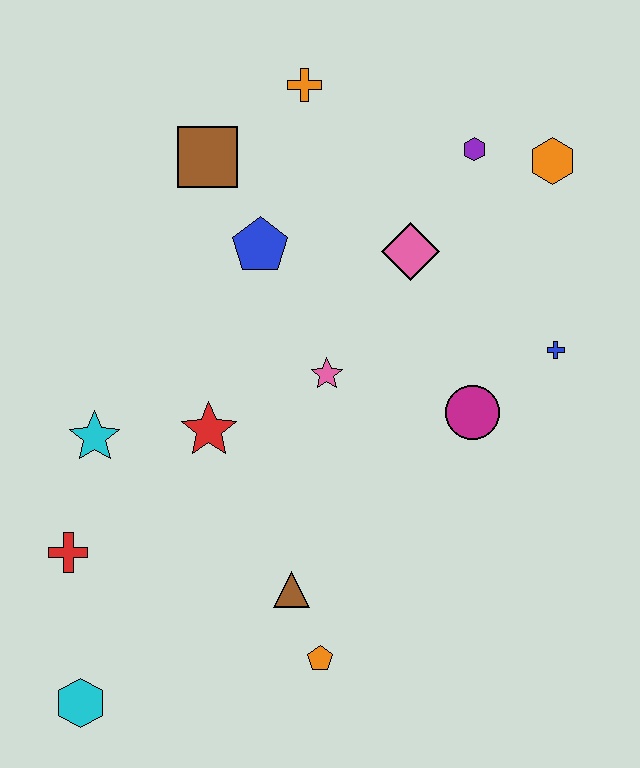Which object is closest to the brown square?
The blue pentagon is closest to the brown square.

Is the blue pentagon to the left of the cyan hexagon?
No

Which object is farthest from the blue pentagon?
The cyan hexagon is farthest from the blue pentagon.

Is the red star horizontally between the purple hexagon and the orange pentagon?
No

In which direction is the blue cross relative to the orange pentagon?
The blue cross is above the orange pentagon.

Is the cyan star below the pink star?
Yes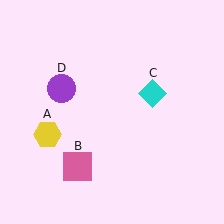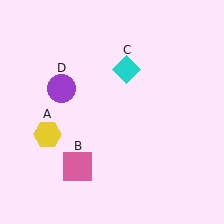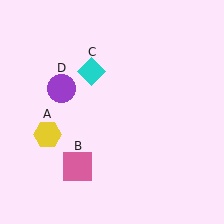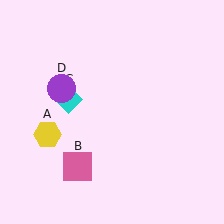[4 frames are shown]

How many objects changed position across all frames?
1 object changed position: cyan diamond (object C).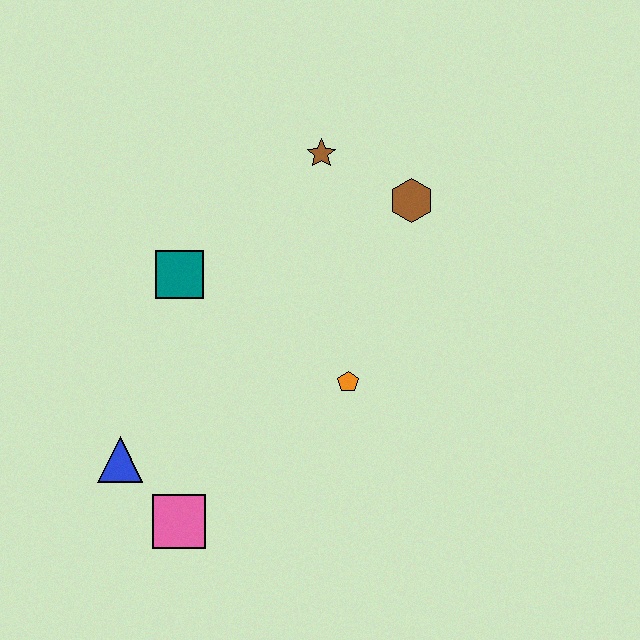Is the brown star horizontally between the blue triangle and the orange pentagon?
Yes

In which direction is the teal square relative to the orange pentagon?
The teal square is to the left of the orange pentagon.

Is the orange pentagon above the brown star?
No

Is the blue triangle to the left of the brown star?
Yes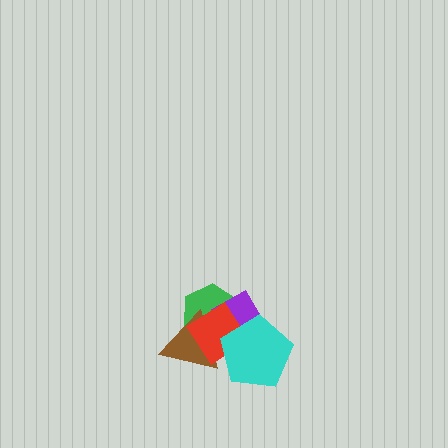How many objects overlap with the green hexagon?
4 objects overlap with the green hexagon.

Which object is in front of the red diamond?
The cyan pentagon is in front of the red diamond.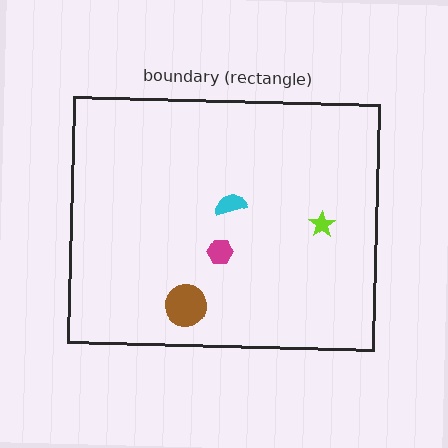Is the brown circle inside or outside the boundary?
Inside.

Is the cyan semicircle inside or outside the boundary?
Inside.